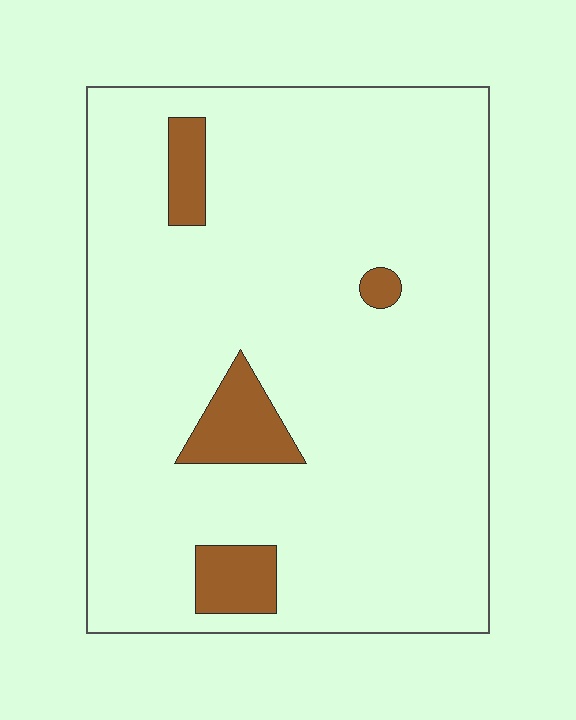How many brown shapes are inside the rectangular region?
4.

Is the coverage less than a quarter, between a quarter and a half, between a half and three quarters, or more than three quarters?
Less than a quarter.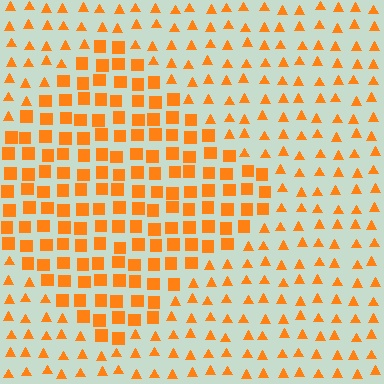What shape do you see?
I see a diamond.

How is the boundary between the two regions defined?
The boundary is defined by a change in element shape: squares inside vs. triangles outside. All elements share the same color and spacing.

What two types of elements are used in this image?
The image uses squares inside the diamond region and triangles outside it.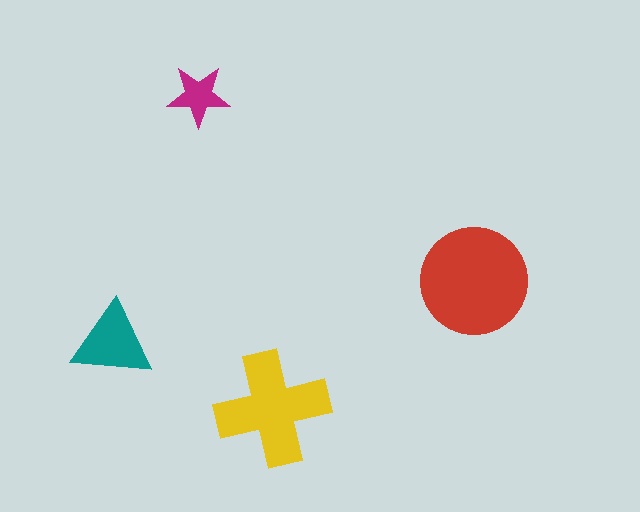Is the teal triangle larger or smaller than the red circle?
Smaller.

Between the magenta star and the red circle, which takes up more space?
The red circle.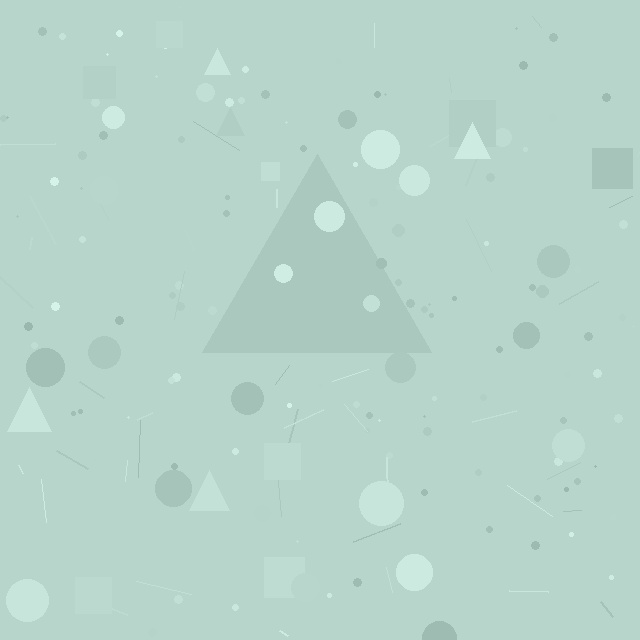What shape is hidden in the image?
A triangle is hidden in the image.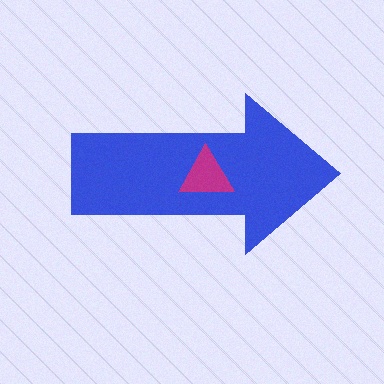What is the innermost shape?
The magenta triangle.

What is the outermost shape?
The blue arrow.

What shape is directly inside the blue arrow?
The magenta triangle.